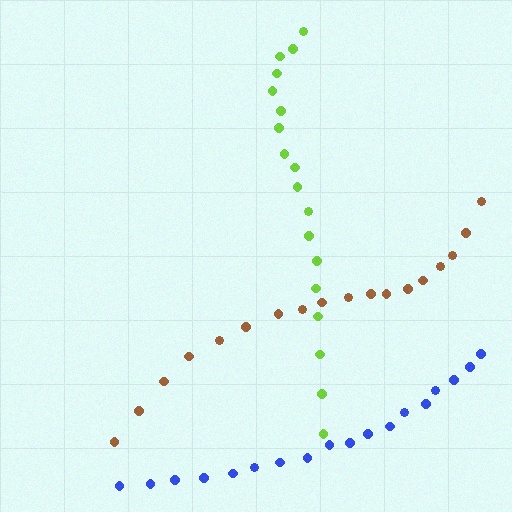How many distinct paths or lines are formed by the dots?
There are 3 distinct paths.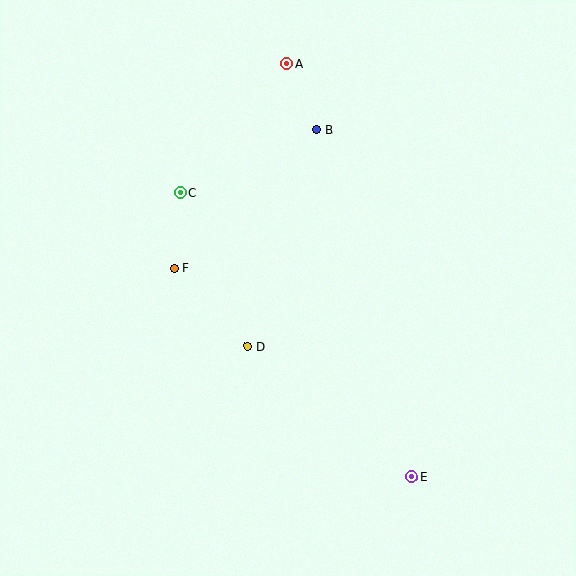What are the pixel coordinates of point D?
Point D is at (248, 346).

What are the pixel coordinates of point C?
Point C is at (180, 193).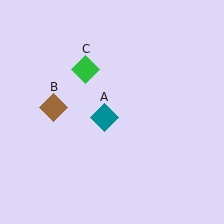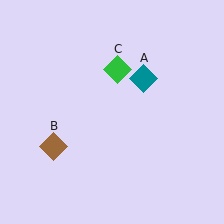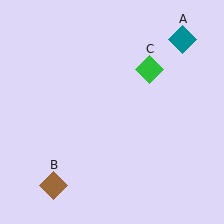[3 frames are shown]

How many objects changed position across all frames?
3 objects changed position: teal diamond (object A), brown diamond (object B), green diamond (object C).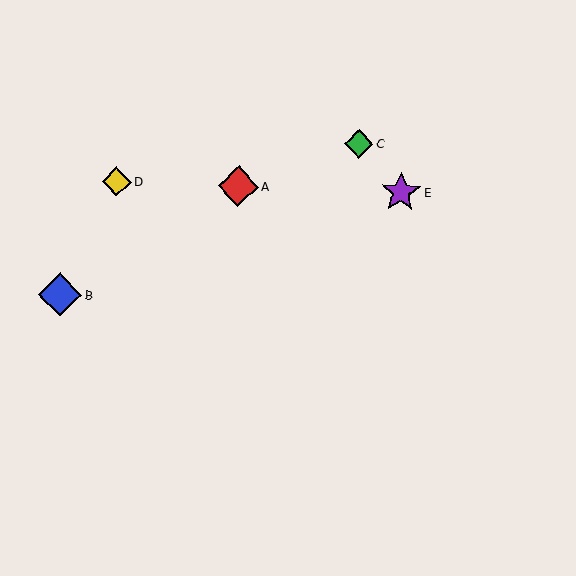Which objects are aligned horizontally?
Objects A, D, E are aligned horizontally.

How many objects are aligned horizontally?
3 objects (A, D, E) are aligned horizontally.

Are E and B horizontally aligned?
No, E is at y≈192 and B is at y≈295.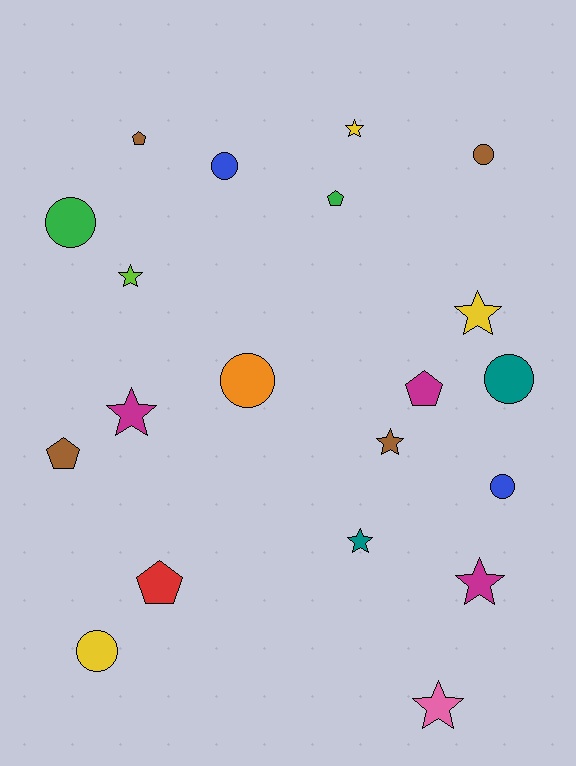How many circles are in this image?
There are 7 circles.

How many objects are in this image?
There are 20 objects.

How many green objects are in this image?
There are 2 green objects.